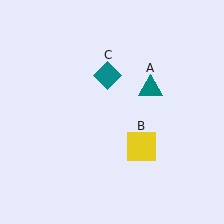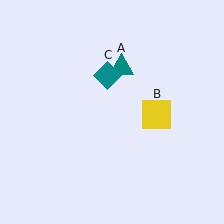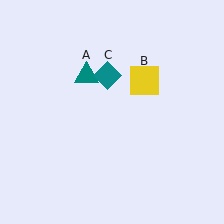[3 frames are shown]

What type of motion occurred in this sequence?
The teal triangle (object A), yellow square (object B) rotated counterclockwise around the center of the scene.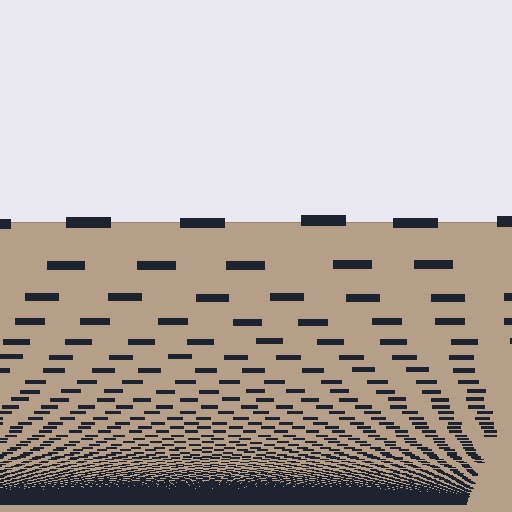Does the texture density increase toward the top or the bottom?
Density increases toward the bottom.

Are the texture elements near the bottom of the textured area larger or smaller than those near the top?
Smaller. The gradient is inverted — elements near the bottom are smaller and denser.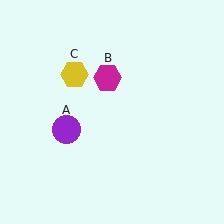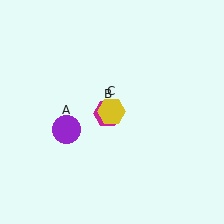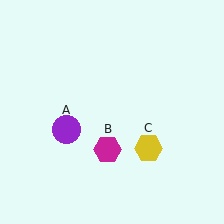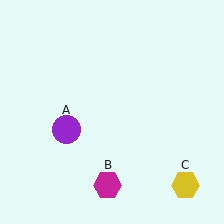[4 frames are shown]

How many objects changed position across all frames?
2 objects changed position: magenta hexagon (object B), yellow hexagon (object C).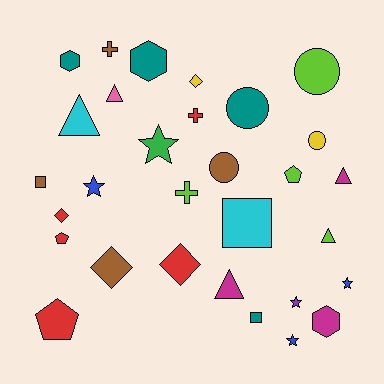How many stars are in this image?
There are 5 stars.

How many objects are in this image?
There are 30 objects.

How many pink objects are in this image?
There is 1 pink object.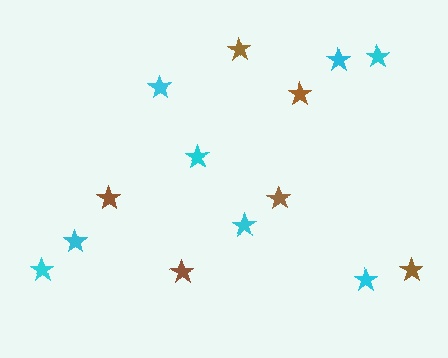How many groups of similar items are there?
There are 2 groups: one group of brown stars (6) and one group of cyan stars (8).